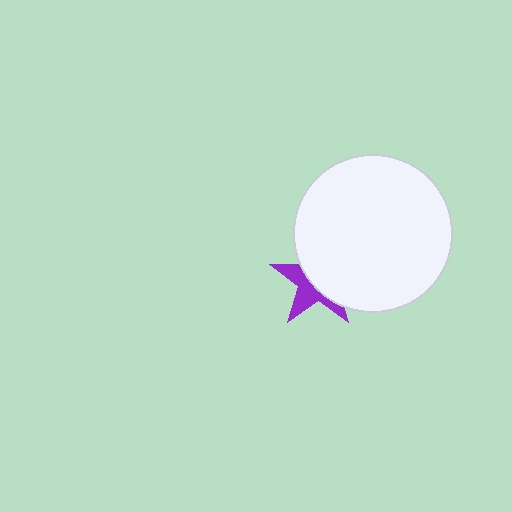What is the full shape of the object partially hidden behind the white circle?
The partially hidden object is a purple star.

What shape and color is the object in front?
The object in front is a white circle.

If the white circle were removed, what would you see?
You would see the complete purple star.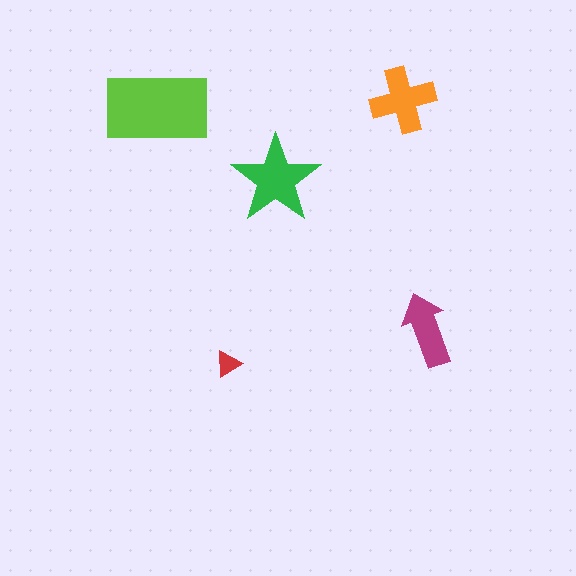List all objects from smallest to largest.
The red triangle, the magenta arrow, the orange cross, the green star, the lime rectangle.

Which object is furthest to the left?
The lime rectangle is leftmost.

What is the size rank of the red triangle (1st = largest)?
5th.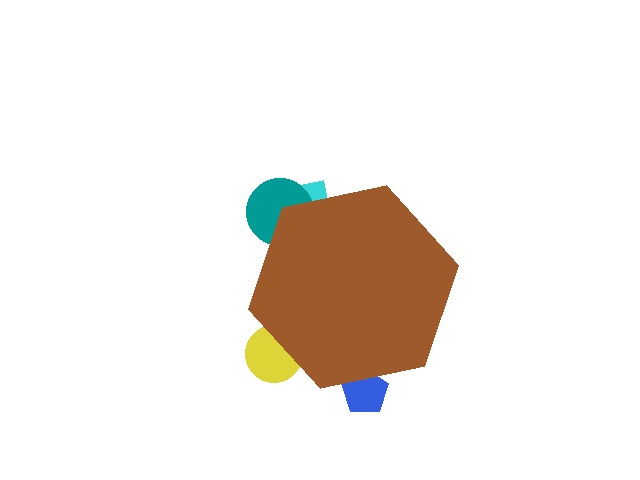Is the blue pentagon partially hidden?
Yes, the blue pentagon is partially hidden behind the brown hexagon.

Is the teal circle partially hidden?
Yes, the teal circle is partially hidden behind the brown hexagon.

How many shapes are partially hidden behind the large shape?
4 shapes are partially hidden.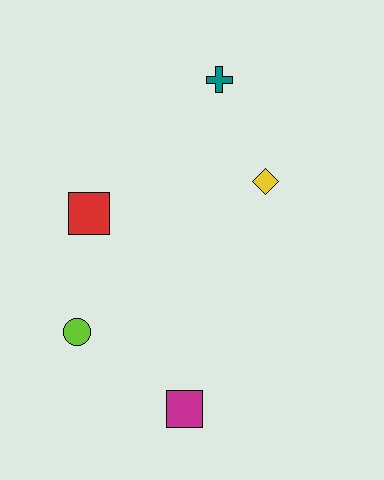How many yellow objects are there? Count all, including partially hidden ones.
There is 1 yellow object.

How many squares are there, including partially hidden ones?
There are 2 squares.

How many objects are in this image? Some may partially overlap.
There are 5 objects.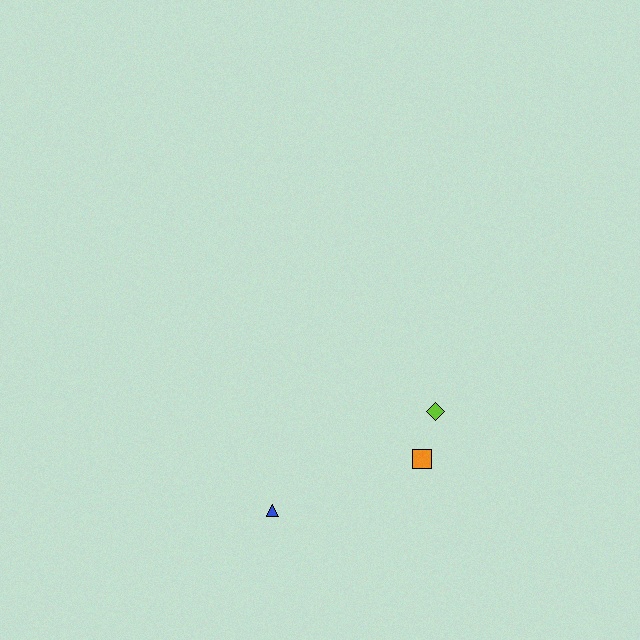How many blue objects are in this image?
There is 1 blue object.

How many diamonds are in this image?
There is 1 diamond.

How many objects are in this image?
There are 3 objects.